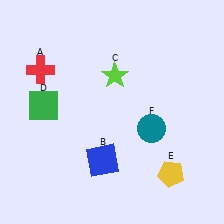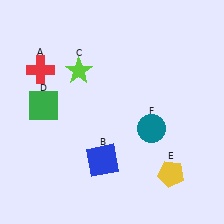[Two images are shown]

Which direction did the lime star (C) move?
The lime star (C) moved left.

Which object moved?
The lime star (C) moved left.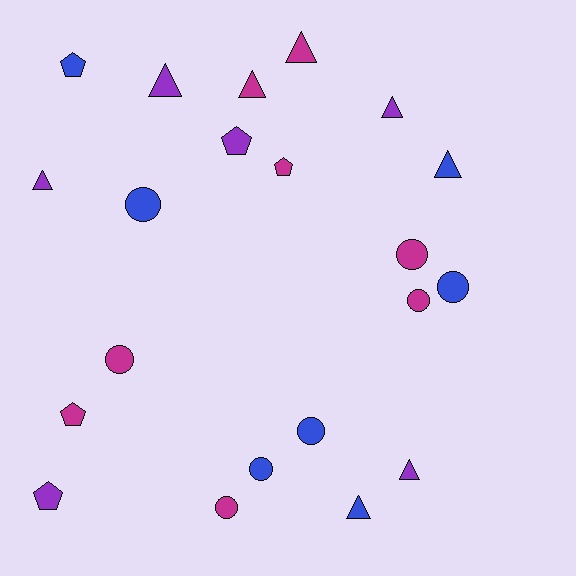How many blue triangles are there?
There are 2 blue triangles.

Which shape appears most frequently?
Circle, with 8 objects.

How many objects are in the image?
There are 21 objects.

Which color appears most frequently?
Magenta, with 8 objects.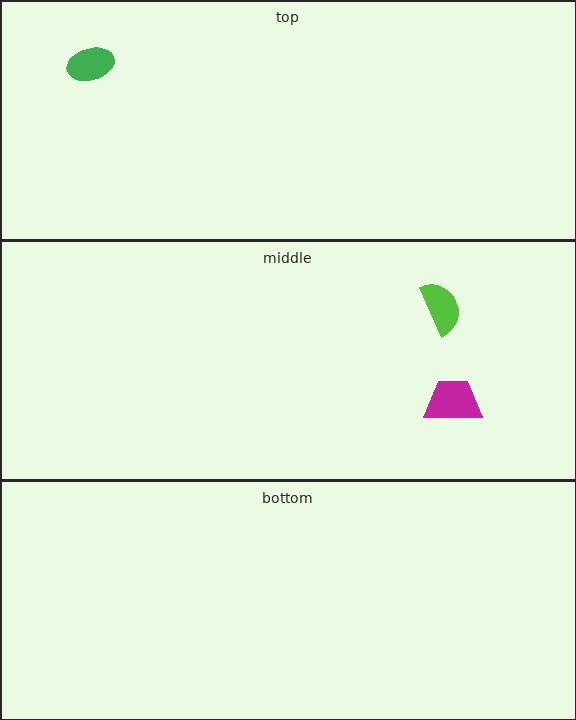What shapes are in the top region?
The green ellipse.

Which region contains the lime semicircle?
The middle region.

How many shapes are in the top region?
1.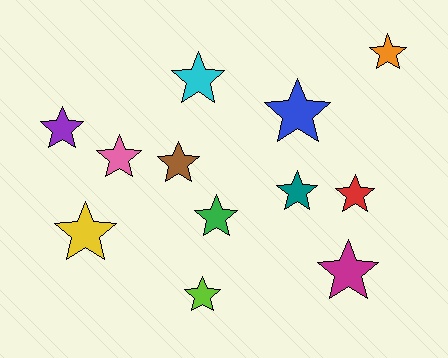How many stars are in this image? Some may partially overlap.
There are 12 stars.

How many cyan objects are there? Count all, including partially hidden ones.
There is 1 cyan object.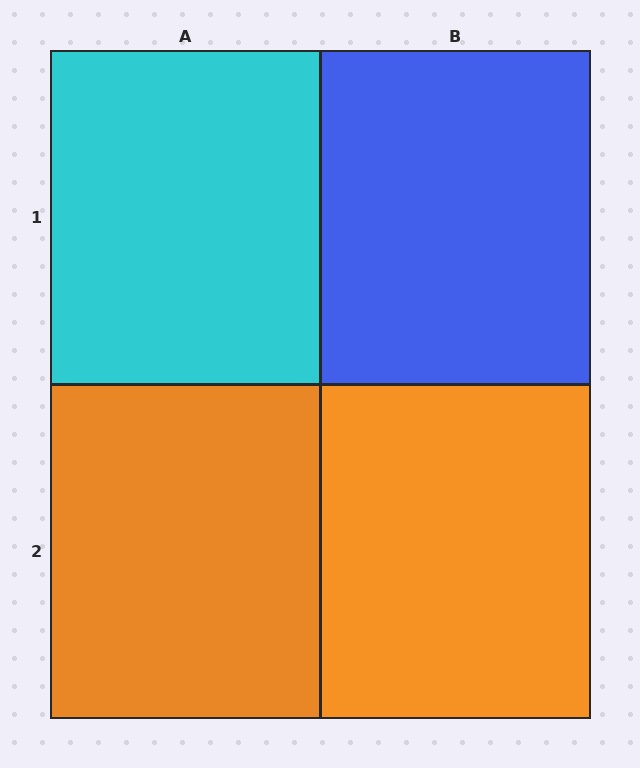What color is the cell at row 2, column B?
Orange.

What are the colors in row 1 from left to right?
Cyan, blue.